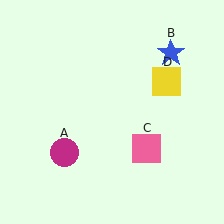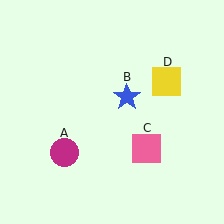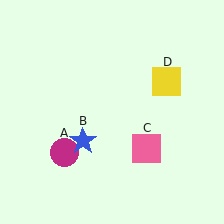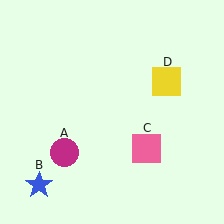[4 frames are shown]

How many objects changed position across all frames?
1 object changed position: blue star (object B).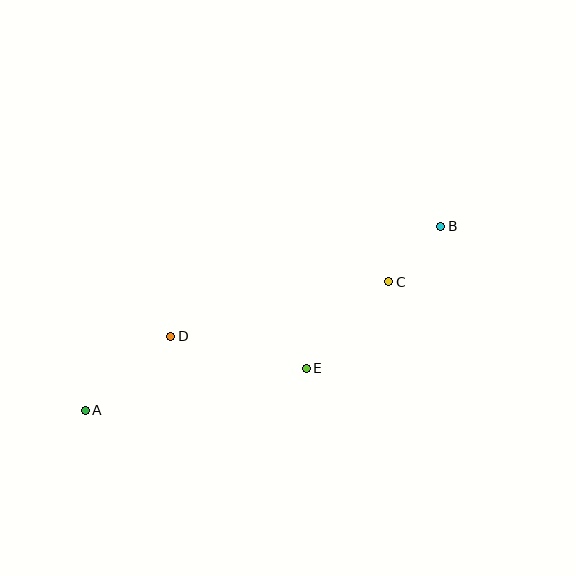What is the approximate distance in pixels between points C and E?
The distance between C and E is approximately 119 pixels.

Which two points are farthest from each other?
Points A and B are farthest from each other.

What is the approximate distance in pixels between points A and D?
The distance between A and D is approximately 113 pixels.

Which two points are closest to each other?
Points B and C are closest to each other.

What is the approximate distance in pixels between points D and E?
The distance between D and E is approximately 140 pixels.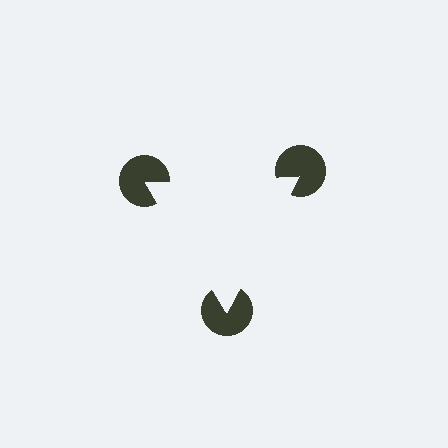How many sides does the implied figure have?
3 sides.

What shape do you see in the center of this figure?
An illusory triangle — its edges are inferred from the aligned wedge cuts in the pac-man discs, not physically drawn.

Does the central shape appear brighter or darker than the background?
It typically appears slightly brighter than the background, even though no actual brightness change is drawn.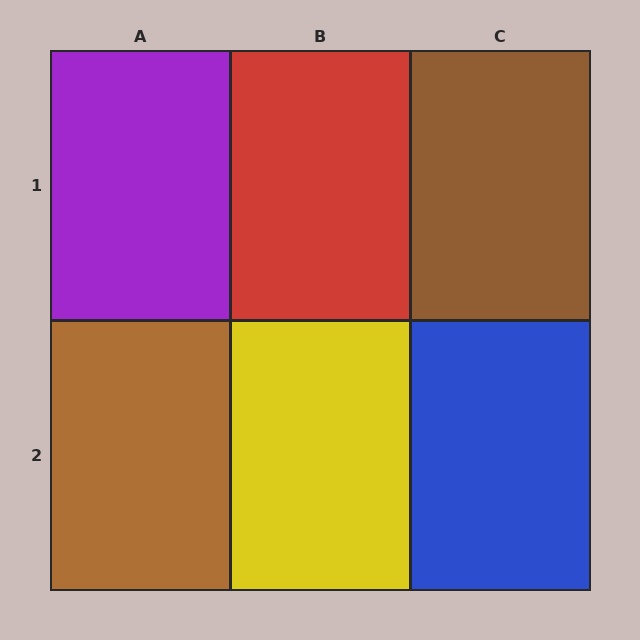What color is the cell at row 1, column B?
Red.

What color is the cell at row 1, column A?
Purple.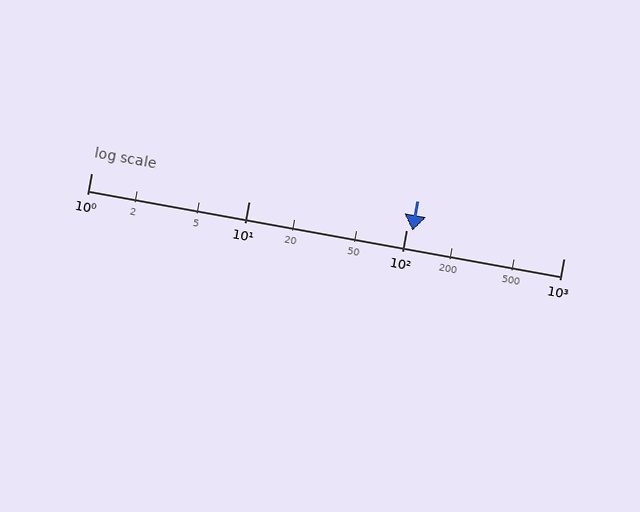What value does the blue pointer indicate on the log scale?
The pointer indicates approximately 110.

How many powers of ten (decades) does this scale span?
The scale spans 3 decades, from 1 to 1000.